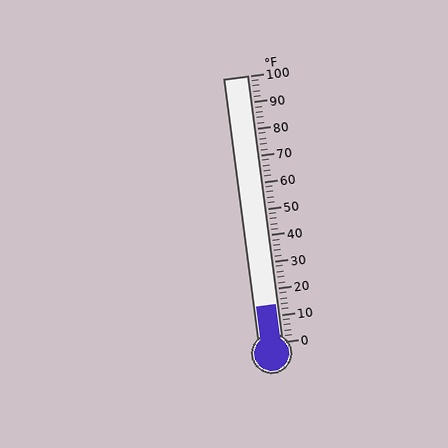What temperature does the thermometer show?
The thermometer shows approximately 14°F.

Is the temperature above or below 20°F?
The temperature is below 20°F.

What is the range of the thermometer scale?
The thermometer scale ranges from 0°F to 100°F.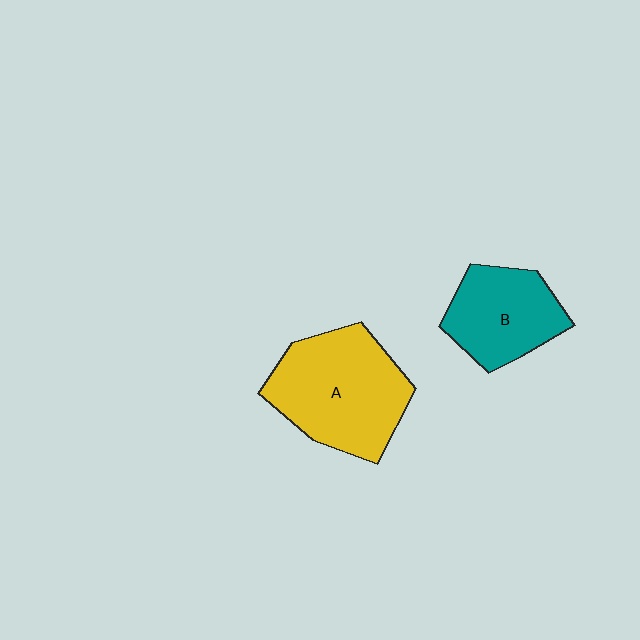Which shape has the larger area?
Shape A (yellow).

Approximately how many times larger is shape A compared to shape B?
Approximately 1.5 times.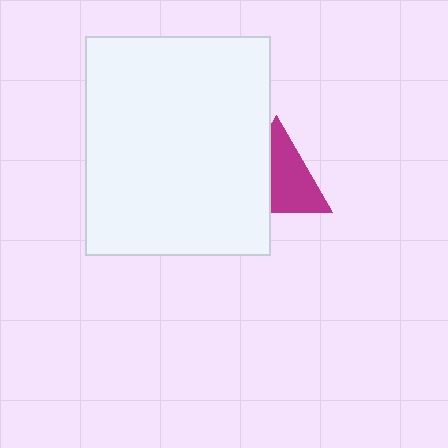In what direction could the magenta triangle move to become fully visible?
The magenta triangle could move right. That would shift it out from behind the white rectangle entirely.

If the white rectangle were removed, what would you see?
You would see the complete magenta triangle.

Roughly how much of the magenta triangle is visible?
About half of it is visible (roughly 58%).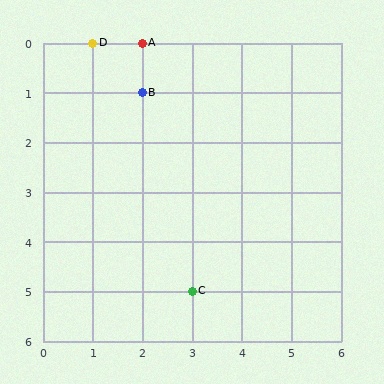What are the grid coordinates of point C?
Point C is at grid coordinates (3, 5).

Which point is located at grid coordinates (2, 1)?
Point B is at (2, 1).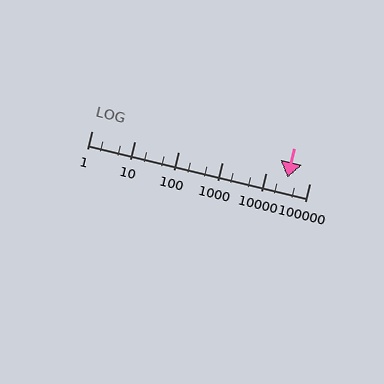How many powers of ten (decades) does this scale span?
The scale spans 5 decades, from 1 to 100000.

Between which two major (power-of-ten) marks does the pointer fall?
The pointer is between 10000 and 100000.